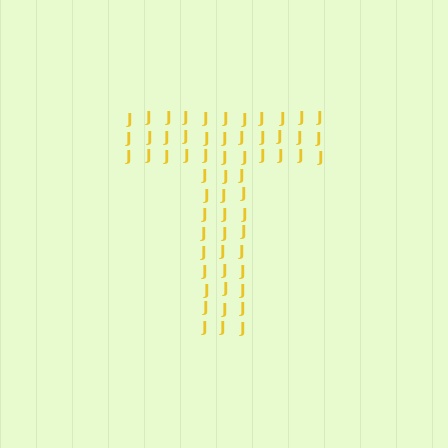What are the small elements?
The small elements are letter J's.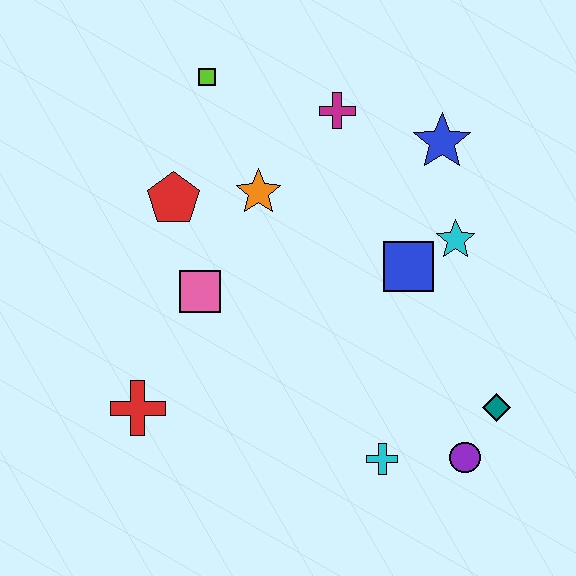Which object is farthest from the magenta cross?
The purple circle is farthest from the magenta cross.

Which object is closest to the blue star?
The cyan star is closest to the blue star.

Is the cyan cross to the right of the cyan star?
No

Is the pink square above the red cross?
Yes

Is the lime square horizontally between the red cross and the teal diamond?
Yes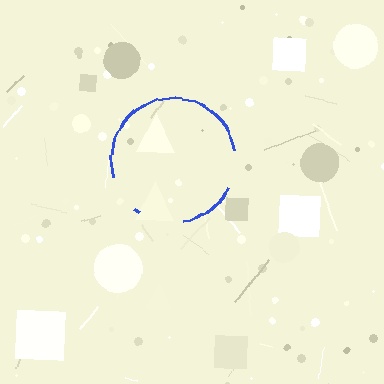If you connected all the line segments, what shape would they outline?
They would outline a circle.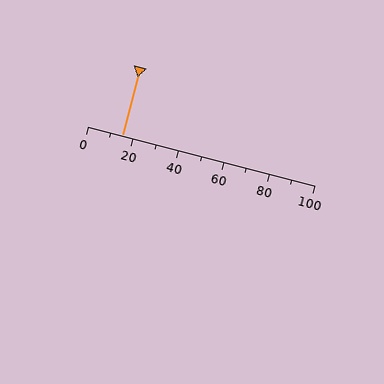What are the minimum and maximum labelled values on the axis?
The axis runs from 0 to 100.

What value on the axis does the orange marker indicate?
The marker indicates approximately 15.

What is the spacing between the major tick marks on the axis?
The major ticks are spaced 20 apart.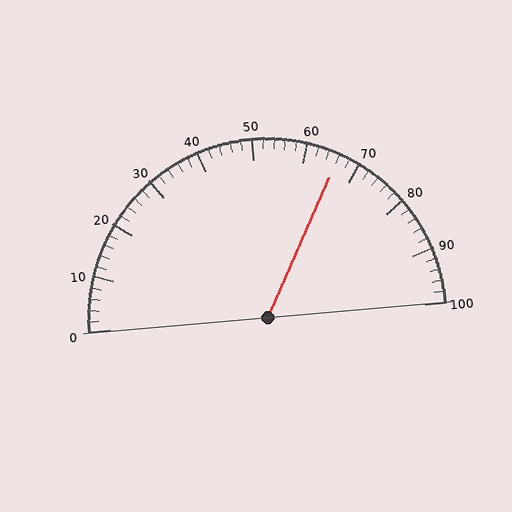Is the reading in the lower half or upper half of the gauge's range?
The reading is in the upper half of the range (0 to 100).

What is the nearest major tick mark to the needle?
The nearest major tick mark is 70.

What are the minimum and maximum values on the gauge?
The gauge ranges from 0 to 100.